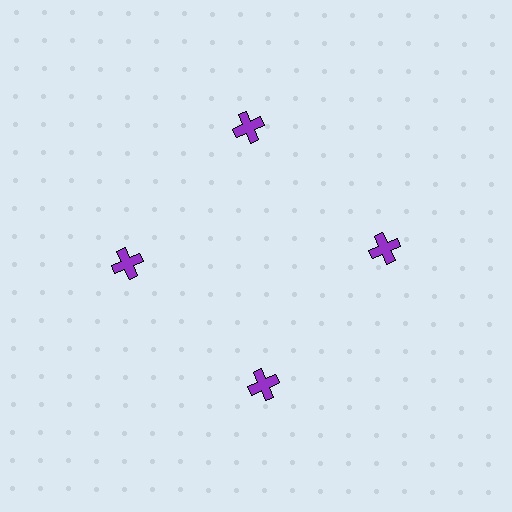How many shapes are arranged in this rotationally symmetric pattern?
There are 4 shapes, arranged in 4 groups of 1.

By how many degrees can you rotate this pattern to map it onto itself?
The pattern maps onto itself every 90 degrees of rotation.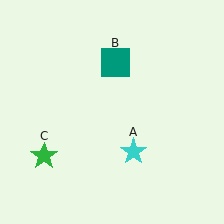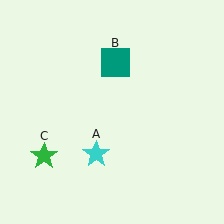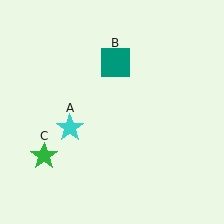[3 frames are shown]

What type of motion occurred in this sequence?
The cyan star (object A) rotated clockwise around the center of the scene.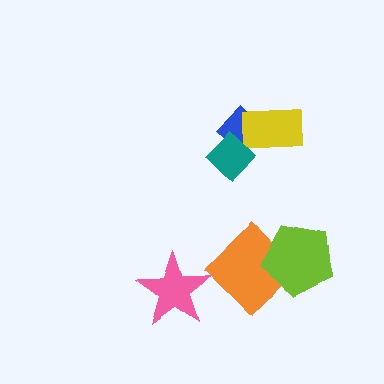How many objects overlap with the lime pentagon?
1 object overlaps with the lime pentagon.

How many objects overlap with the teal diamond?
1 object overlaps with the teal diamond.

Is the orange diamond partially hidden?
Yes, it is partially covered by another shape.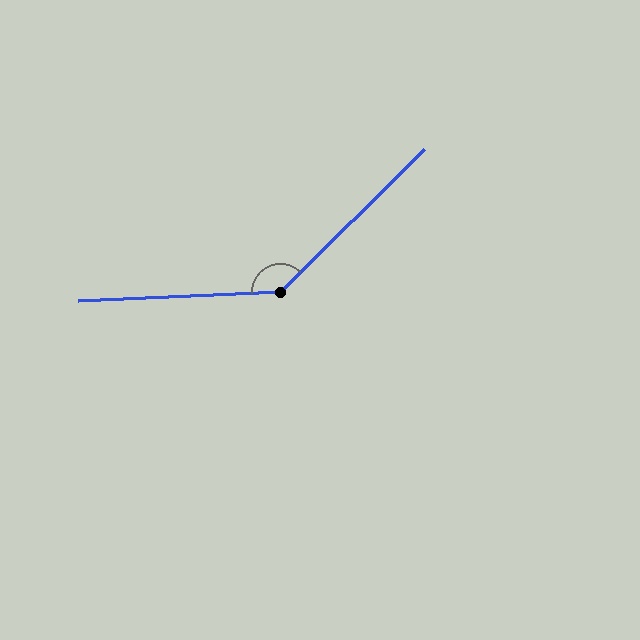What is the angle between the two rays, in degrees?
Approximately 138 degrees.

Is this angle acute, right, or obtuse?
It is obtuse.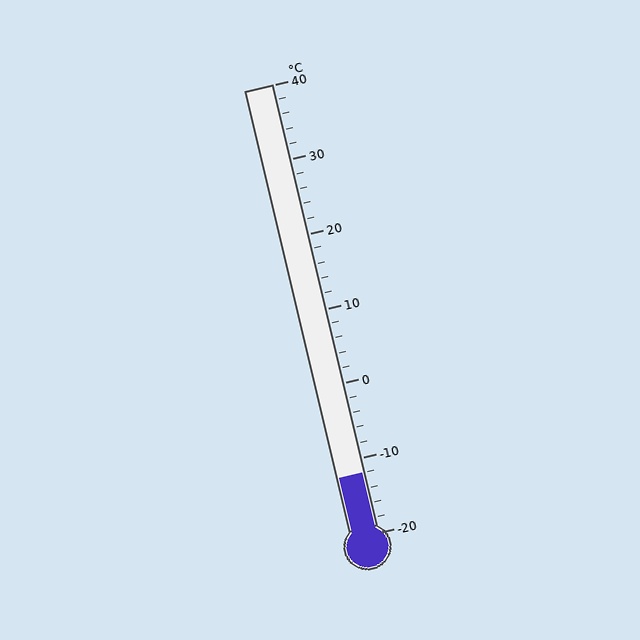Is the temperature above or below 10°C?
The temperature is below 10°C.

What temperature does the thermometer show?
The thermometer shows approximately -12°C.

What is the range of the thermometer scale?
The thermometer scale ranges from -20°C to 40°C.